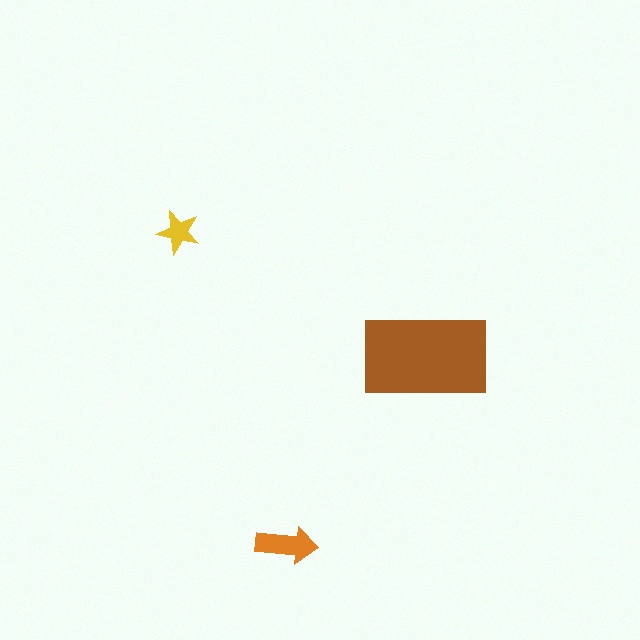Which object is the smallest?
The yellow star.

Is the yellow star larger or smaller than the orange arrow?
Smaller.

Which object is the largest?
The brown rectangle.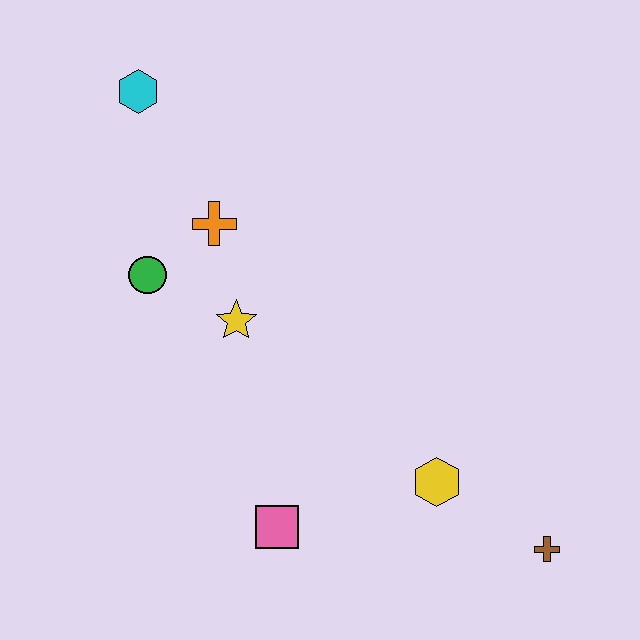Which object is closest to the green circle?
The orange cross is closest to the green circle.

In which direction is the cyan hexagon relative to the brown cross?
The cyan hexagon is above the brown cross.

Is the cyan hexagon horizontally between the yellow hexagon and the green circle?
No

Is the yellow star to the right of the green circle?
Yes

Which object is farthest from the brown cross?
The cyan hexagon is farthest from the brown cross.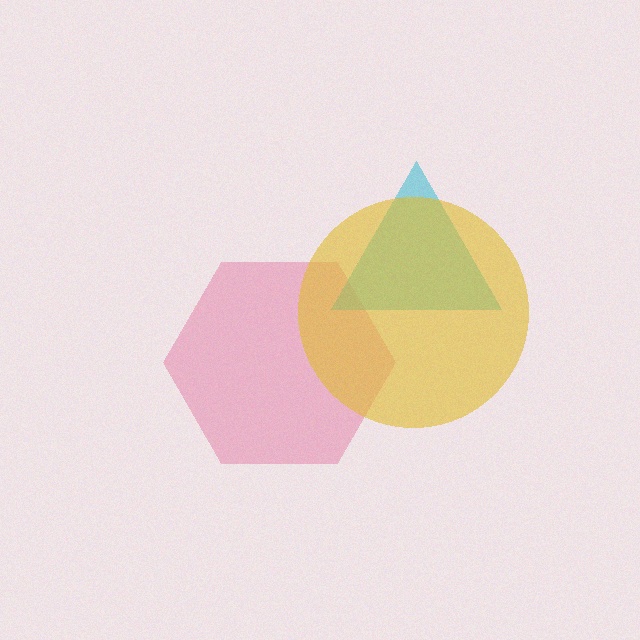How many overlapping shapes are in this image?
There are 3 overlapping shapes in the image.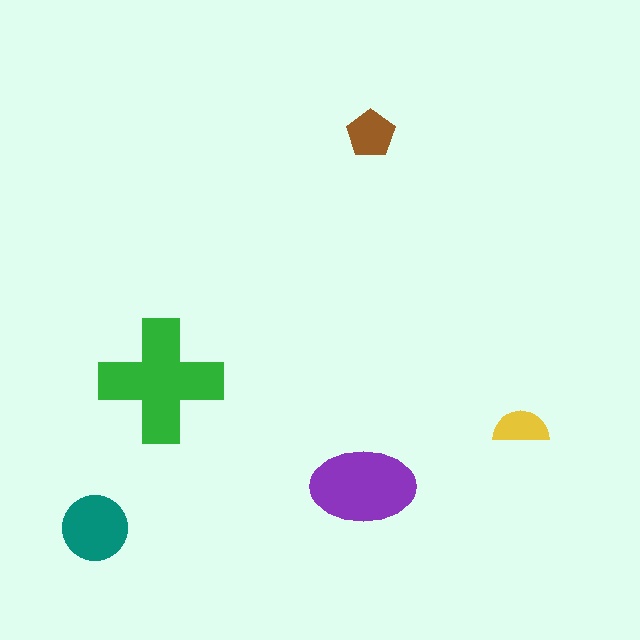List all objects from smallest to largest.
The yellow semicircle, the brown pentagon, the teal circle, the purple ellipse, the green cross.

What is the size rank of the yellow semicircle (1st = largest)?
5th.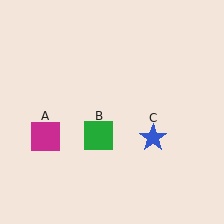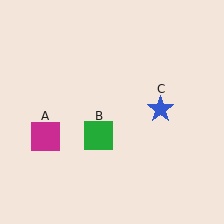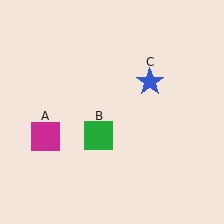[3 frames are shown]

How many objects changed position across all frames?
1 object changed position: blue star (object C).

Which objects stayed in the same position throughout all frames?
Magenta square (object A) and green square (object B) remained stationary.